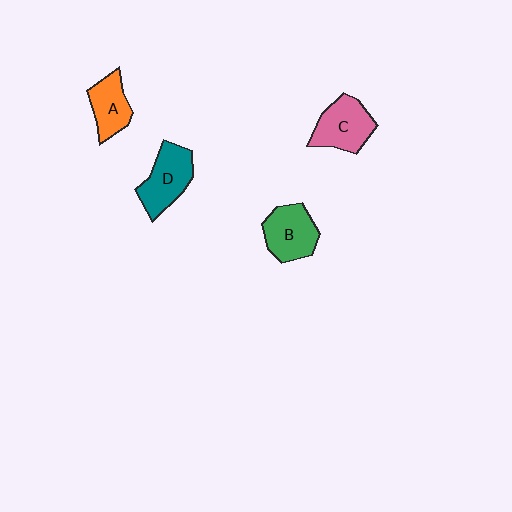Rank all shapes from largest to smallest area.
From largest to smallest: D (teal), C (pink), B (green), A (orange).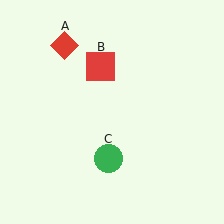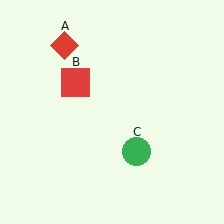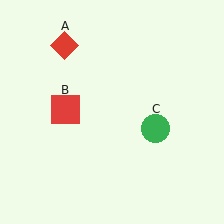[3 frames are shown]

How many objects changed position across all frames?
2 objects changed position: red square (object B), green circle (object C).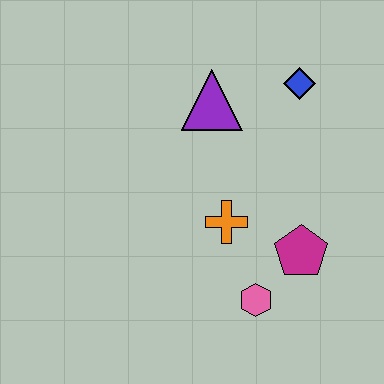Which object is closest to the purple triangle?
The blue diamond is closest to the purple triangle.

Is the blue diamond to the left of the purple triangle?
No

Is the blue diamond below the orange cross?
No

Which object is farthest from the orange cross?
The blue diamond is farthest from the orange cross.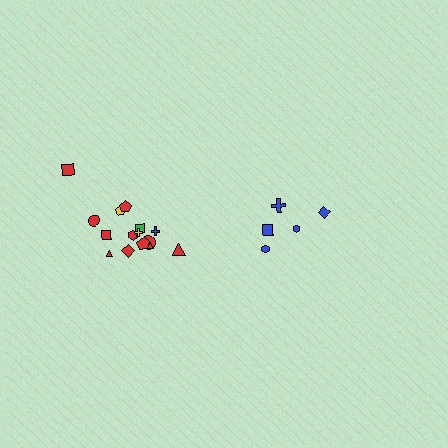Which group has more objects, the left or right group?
The left group.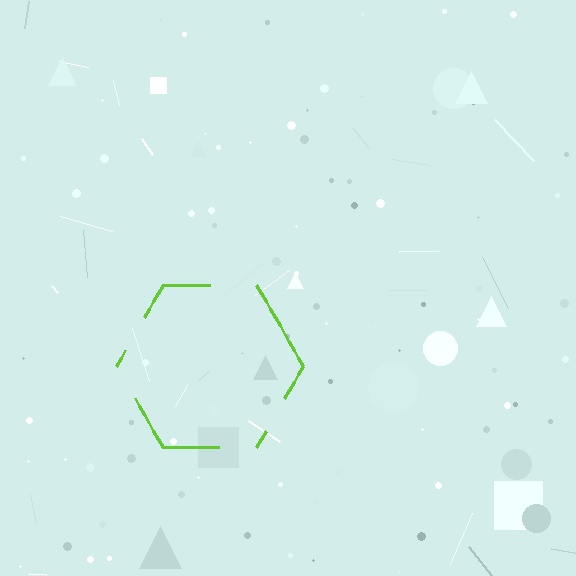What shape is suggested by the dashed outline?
The dashed outline suggests a hexagon.